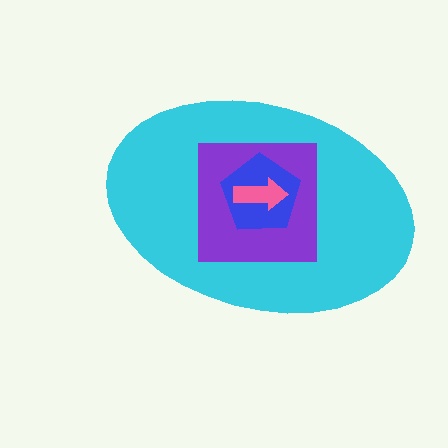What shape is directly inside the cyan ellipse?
The purple square.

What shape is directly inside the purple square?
The blue pentagon.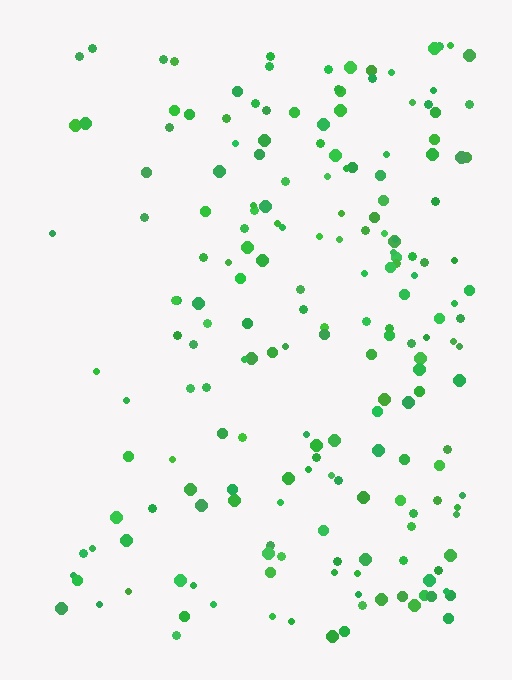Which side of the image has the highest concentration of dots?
The right.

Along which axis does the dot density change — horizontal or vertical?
Horizontal.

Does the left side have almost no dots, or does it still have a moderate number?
Still a moderate number, just noticeably fewer than the right.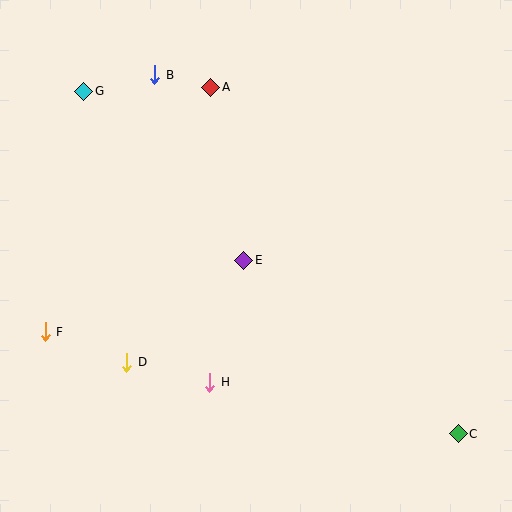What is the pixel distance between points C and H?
The distance between C and H is 254 pixels.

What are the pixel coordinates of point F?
Point F is at (45, 332).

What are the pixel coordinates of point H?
Point H is at (210, 382).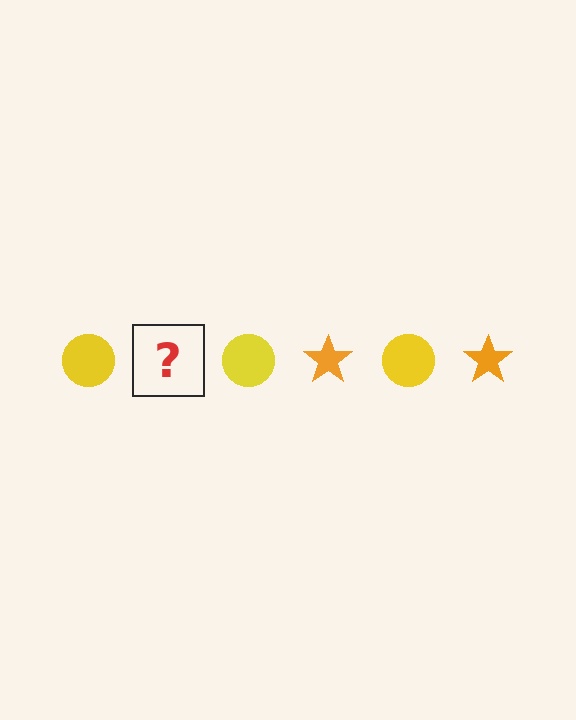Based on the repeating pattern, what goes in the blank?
The blank should be an orange star.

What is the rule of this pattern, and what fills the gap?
The rule is that the pattern alternates between yellow circle and orange star. The gap should be filled with an orange star.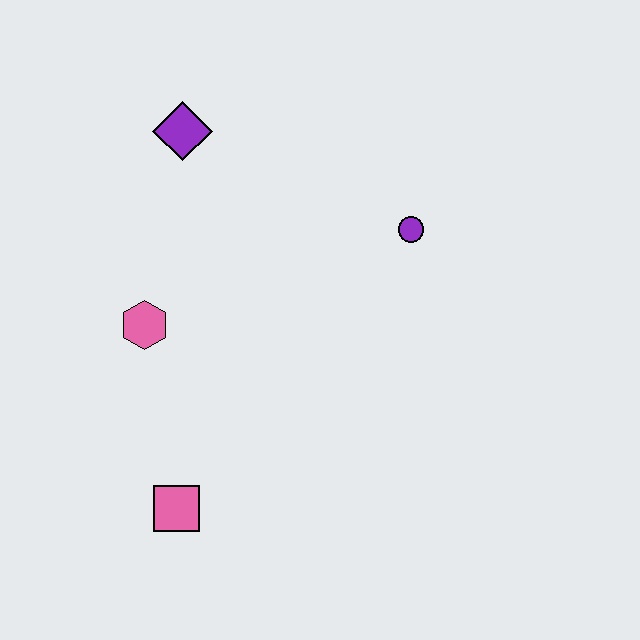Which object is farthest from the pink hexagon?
The purple circle is farthest from the pink hexagon.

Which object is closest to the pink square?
The pink hexagon is closest to the pink square.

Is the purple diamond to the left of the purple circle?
Yes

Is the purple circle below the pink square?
No